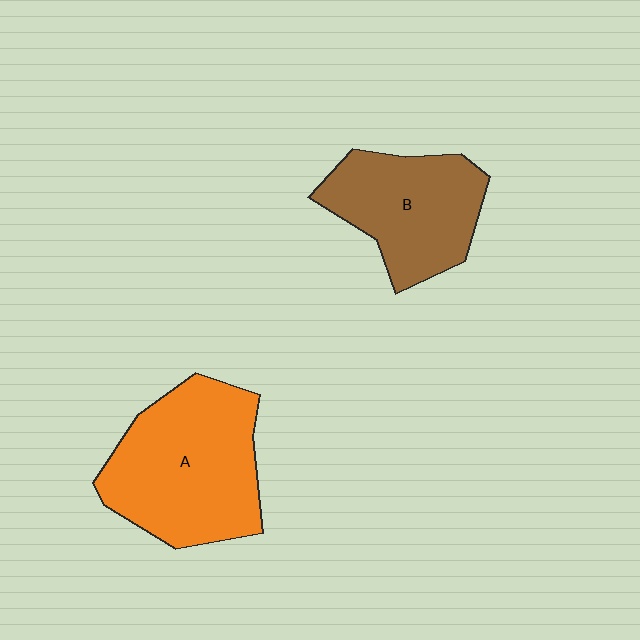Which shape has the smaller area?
Shape B (brown).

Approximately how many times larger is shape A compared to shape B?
Approximately 1.3 times.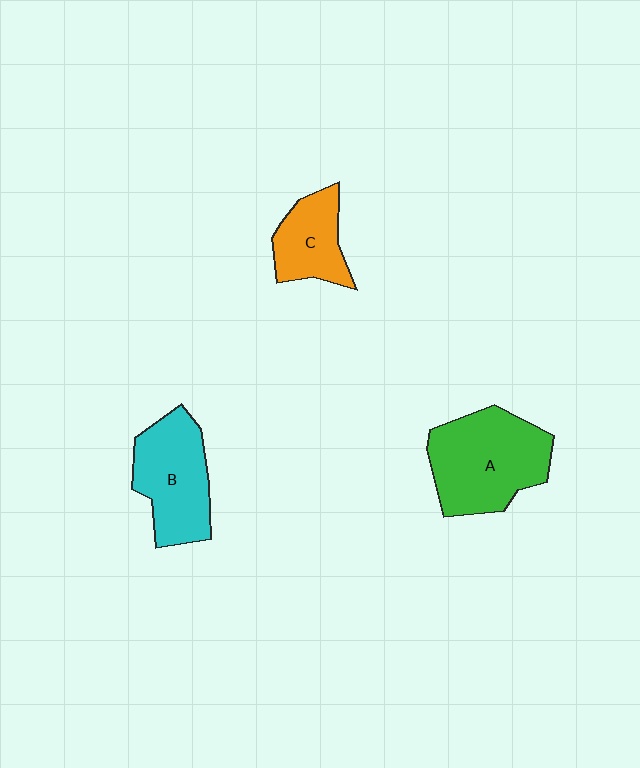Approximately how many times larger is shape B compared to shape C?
Approximately 1.5 times.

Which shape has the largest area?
Shape A (green).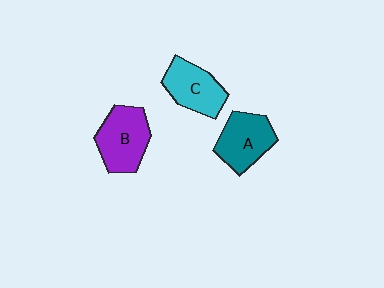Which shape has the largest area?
Shape B (purple).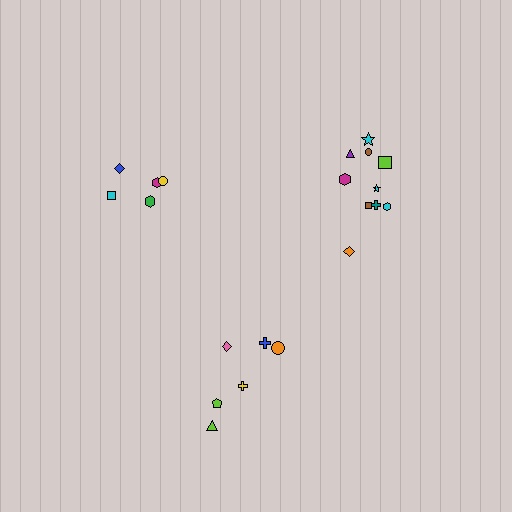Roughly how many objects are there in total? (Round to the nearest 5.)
Roughly 20 objects in total.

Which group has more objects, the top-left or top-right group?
The top-right group.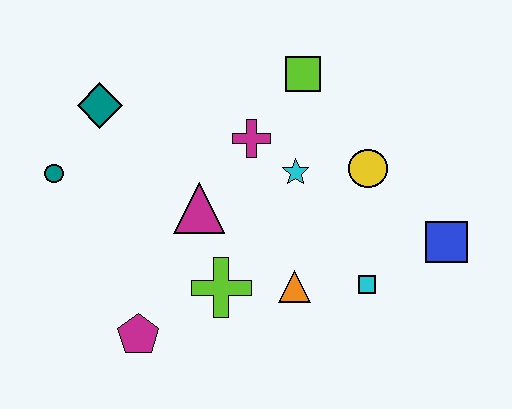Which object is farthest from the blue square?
The teal circle is farthest from the blue square.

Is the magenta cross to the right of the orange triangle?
No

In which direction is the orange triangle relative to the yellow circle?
The orange triangle is below the yellow circle.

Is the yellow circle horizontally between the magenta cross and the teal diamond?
No